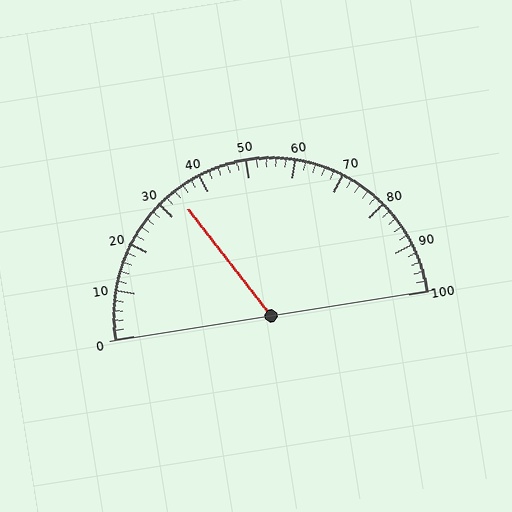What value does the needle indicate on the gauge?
The needle indicates approximately 34.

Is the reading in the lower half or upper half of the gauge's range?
The reading is in the lower half of the range (0 to 100).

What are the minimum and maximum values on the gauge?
The gauge ranges from 0 to 100.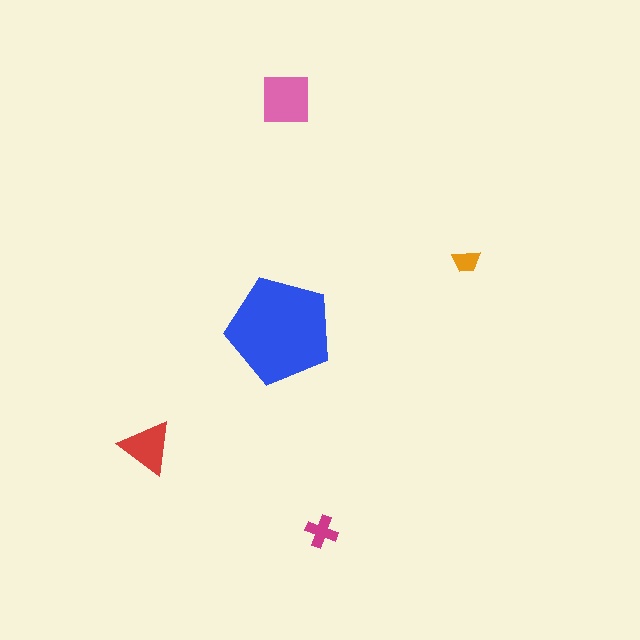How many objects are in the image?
There are 5 objects in the image.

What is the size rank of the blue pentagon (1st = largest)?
1st.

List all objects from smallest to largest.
The orange trapezoid, the magenta cross, the red triangle, the pink square, the blue pentagon.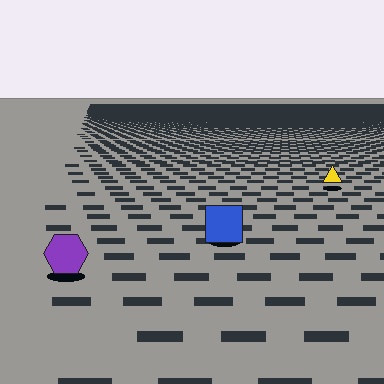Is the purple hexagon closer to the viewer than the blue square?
Yes. The purple hexagon is closer — you can tell from the texture gradient: the ground texture is coarser near it.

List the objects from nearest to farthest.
From nearest to farthest: the purple hexagon, the blue square, the yellow triangle.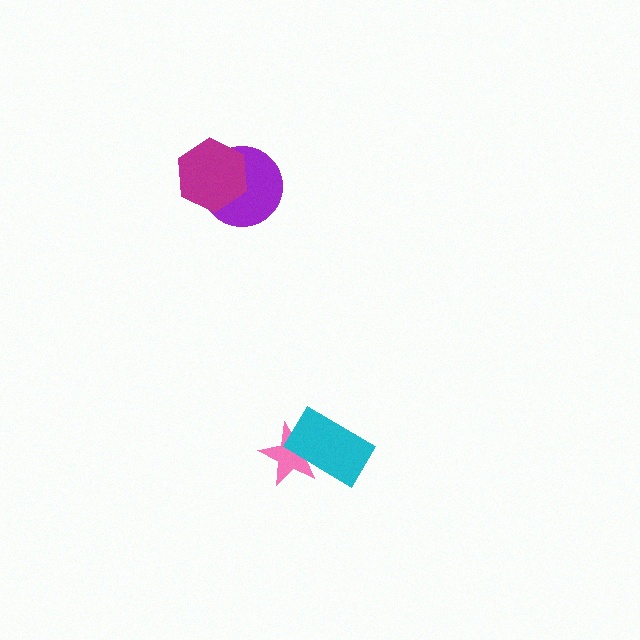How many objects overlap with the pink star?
1 object overlaps with the pink star.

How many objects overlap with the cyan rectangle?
1 object overlaps with the cyan rectangle.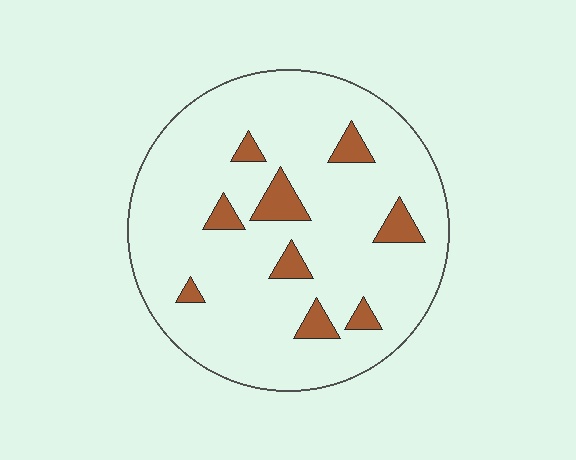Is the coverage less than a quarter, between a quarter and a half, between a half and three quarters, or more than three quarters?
Less than a quarter.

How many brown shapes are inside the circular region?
9.